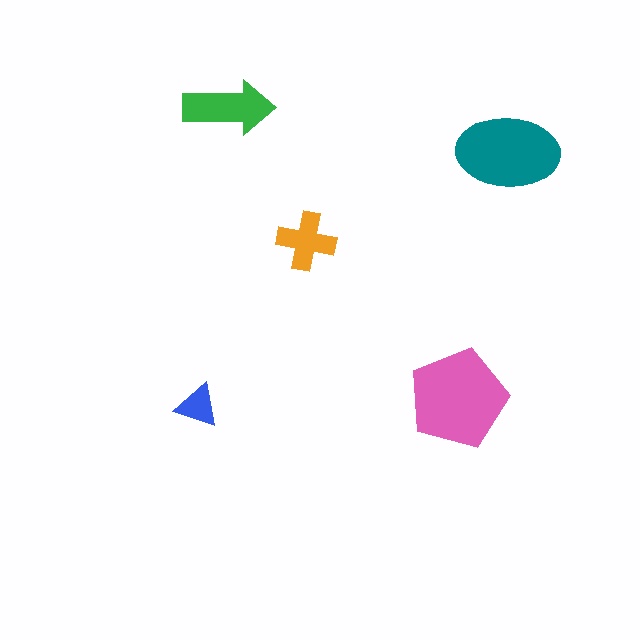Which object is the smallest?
The blue triangle.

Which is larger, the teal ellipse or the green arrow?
The teal ellipse.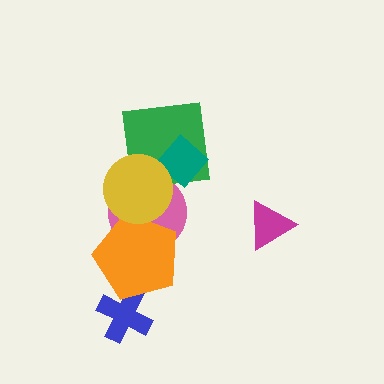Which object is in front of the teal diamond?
The yellow circle is in front of the teal diamond.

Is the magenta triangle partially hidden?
No, no other shape covers it.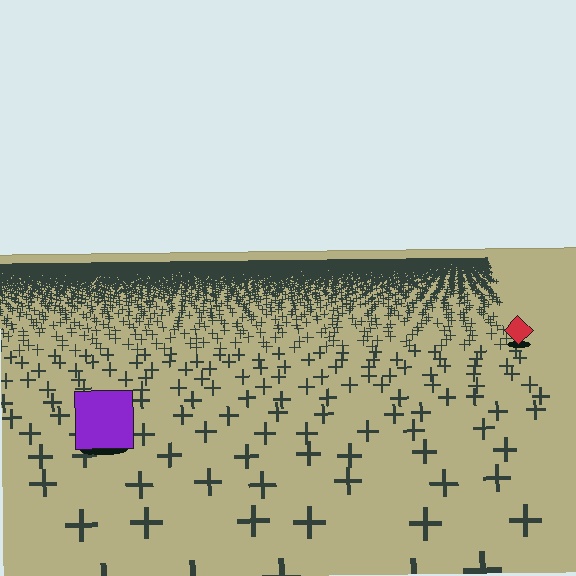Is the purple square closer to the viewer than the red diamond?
Yes. The purple square is closer — you can tell from the texture gradient: the ground texture is coarser near it.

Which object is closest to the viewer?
The purple square is closest. The texture marks near it are larger and more spread out.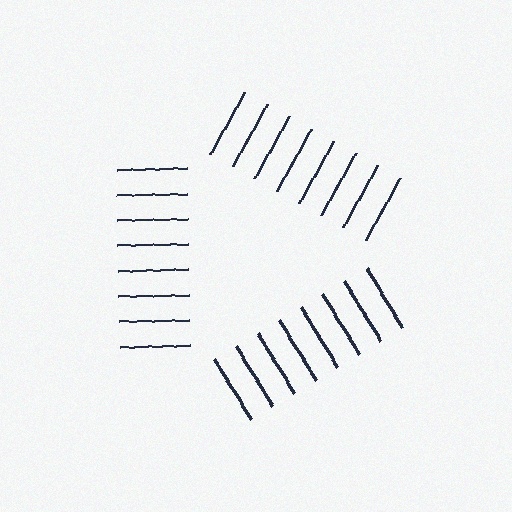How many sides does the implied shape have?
3 sides — the line-ends trace a triangle.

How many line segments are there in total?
24 — 8 along each of the 3 edges.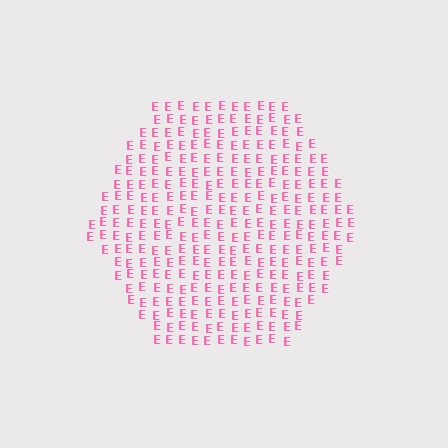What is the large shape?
The large shape is a hexagon.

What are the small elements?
The small elements are letter E's.